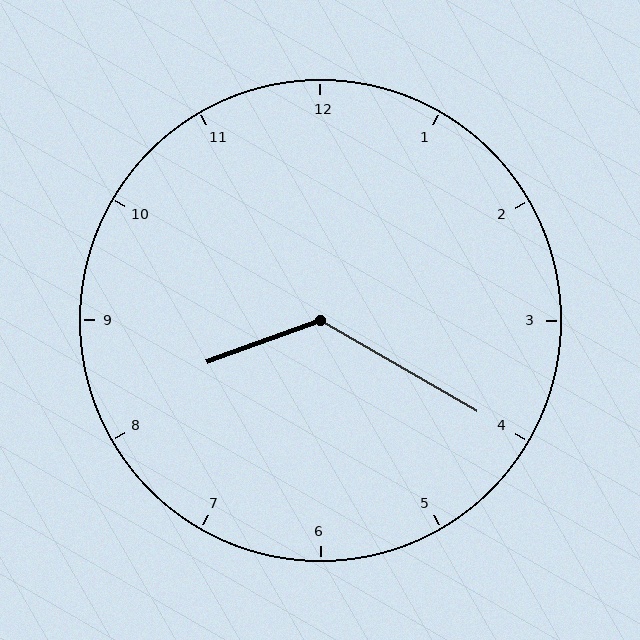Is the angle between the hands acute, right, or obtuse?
It is obtuse.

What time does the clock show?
8:20.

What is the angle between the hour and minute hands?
Approximately 130 degrees.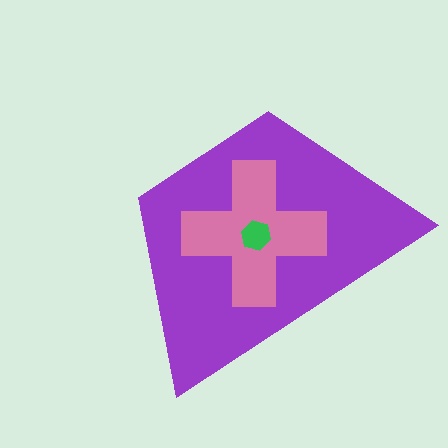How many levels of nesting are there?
3.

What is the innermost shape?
The green hexagon.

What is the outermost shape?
The purple trapezoid.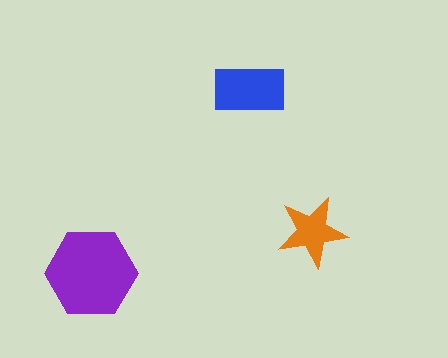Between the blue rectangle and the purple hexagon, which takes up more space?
The purple hexagon.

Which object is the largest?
The purple hexagon.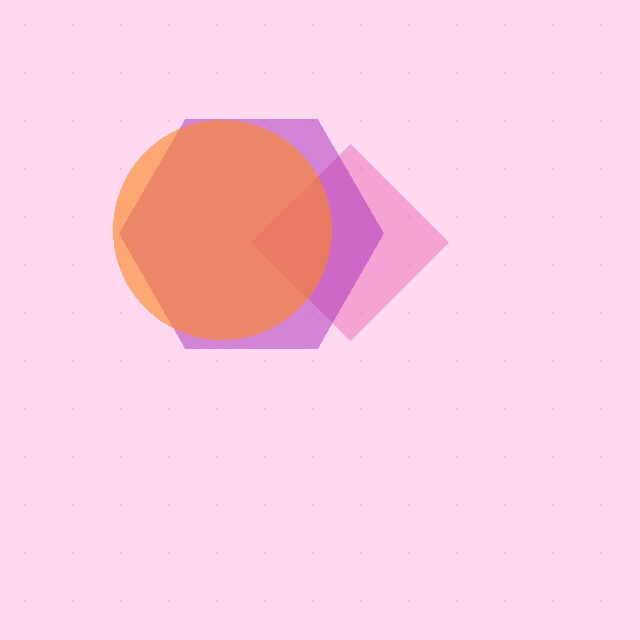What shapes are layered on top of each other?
The layered shapes are: a pink diamond, a purple hexagon, an orange circle.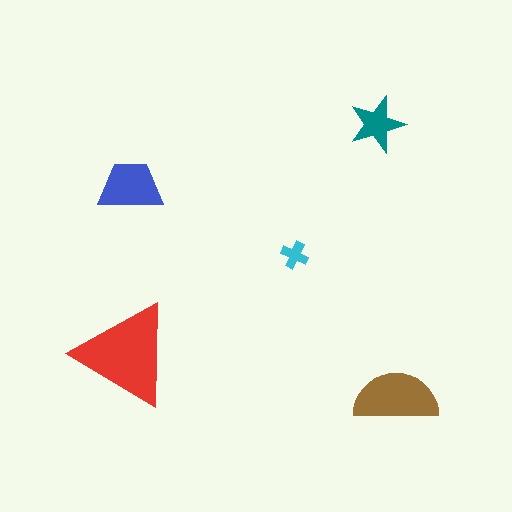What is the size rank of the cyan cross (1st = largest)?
5th.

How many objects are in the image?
There are 5 objects in the image.